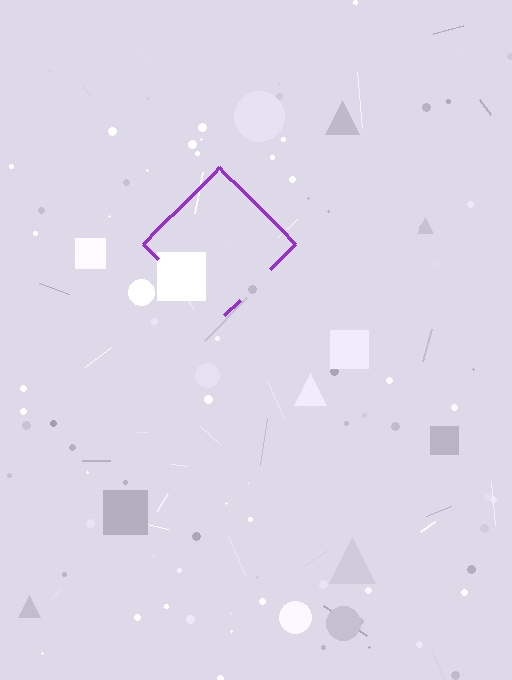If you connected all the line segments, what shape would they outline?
They would outline a diamond.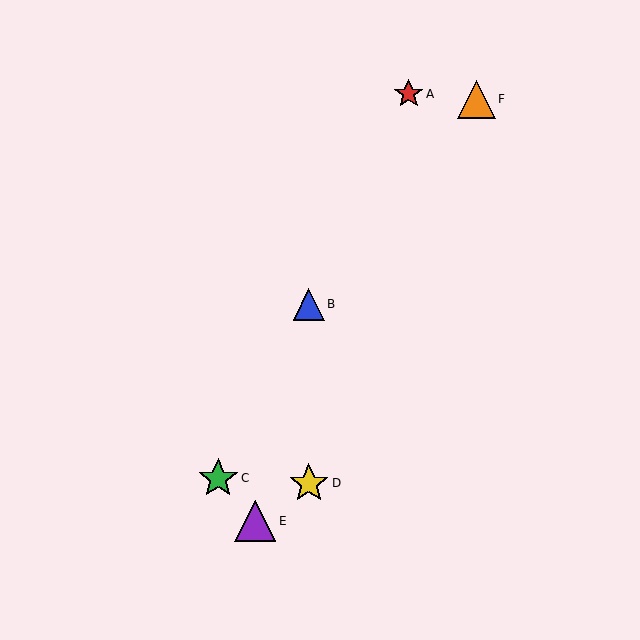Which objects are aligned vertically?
Objects B, D are aligned vertically.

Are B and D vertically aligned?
Yes, both are at x≈309.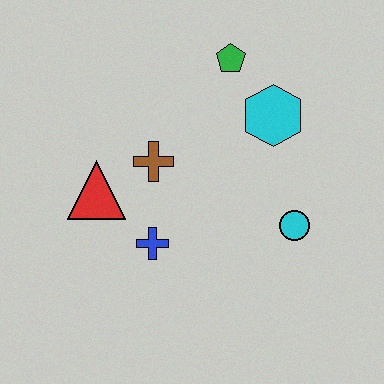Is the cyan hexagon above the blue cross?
Yes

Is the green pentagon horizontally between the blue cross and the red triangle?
No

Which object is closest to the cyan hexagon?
The green pentagon is closest to the cyan hexagon.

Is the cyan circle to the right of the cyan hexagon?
Yes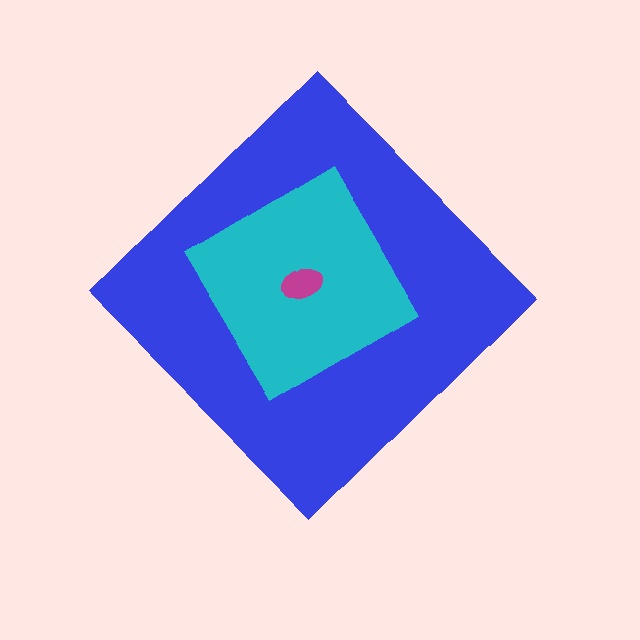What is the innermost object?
The magenta ellipse.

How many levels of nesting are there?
3.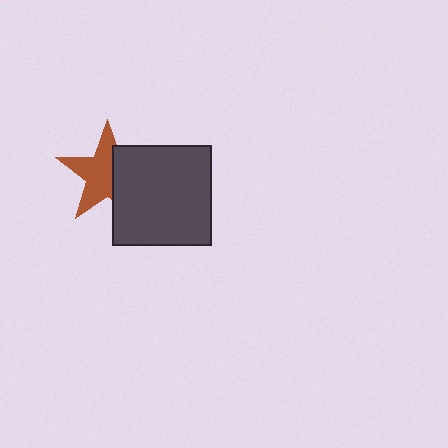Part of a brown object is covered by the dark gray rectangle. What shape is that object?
It is a star.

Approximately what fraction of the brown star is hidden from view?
Roughly 41% of the brown star is hidden behind the dark gray rectangle.